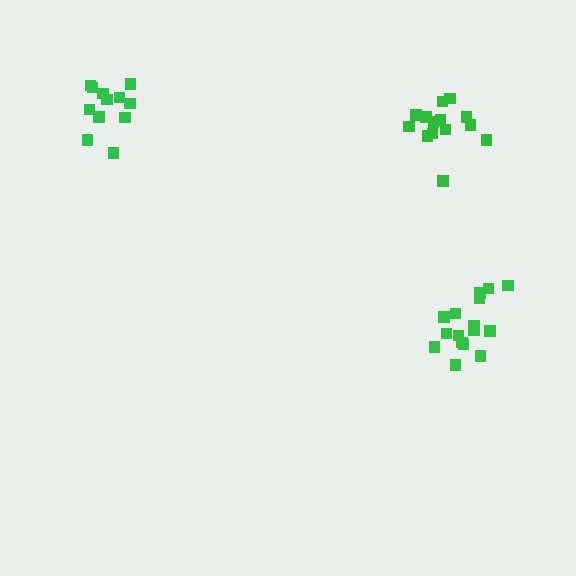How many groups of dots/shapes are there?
There are 3 groups.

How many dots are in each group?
Group 1: 17 dots, Group 2: 12 dots, Group 3: 14 dots (43 total).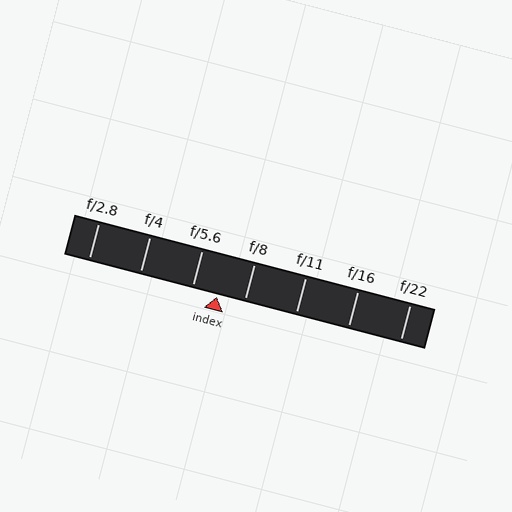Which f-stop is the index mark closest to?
The index mark is closest to f/5.6.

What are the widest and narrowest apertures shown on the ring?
The widest aperture shown is f/2.8 and the narrowest is f/22.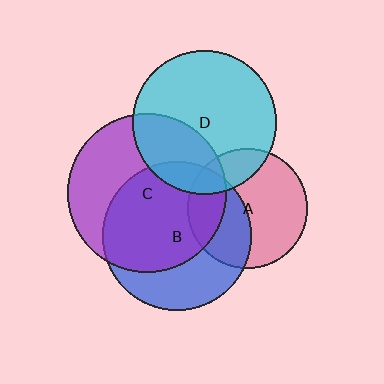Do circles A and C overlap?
Yes.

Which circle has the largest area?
Circle C (purple).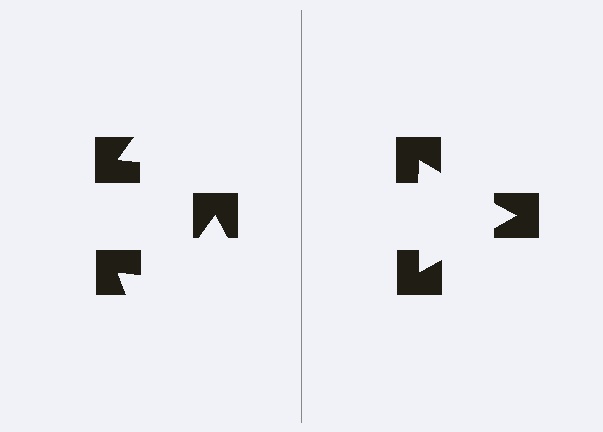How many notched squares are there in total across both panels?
6 — 3 on each side.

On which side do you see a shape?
An illusory triangle appears on the right side. On the left side the wedge cuts are rotated, so no coherent shape forms.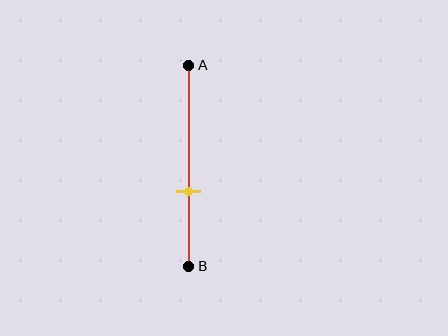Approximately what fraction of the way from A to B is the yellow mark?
The yellow mark is approximately 65% of the way from A to B.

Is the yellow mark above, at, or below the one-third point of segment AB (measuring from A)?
The yellow mark is below the one-third point of segment AB.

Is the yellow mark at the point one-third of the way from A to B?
No, the mark is at about 65% from A, not at the 33% one-third point.